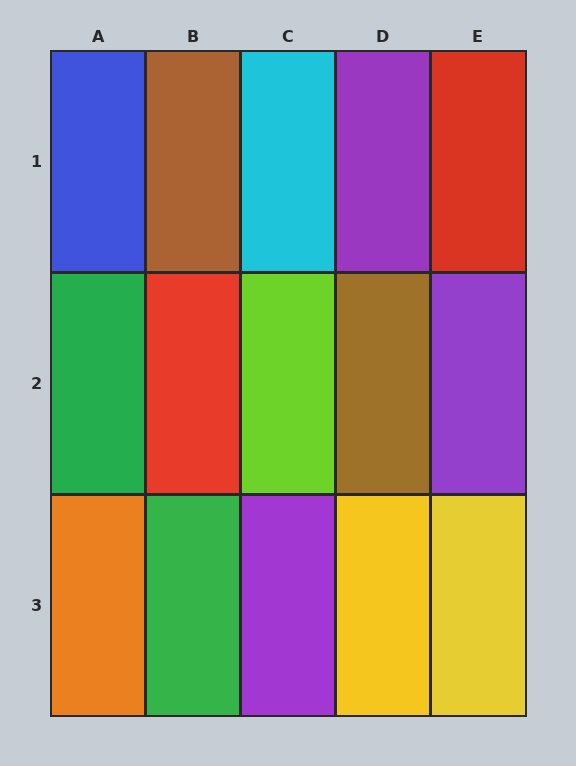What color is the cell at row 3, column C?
Purple.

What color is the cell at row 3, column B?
Green.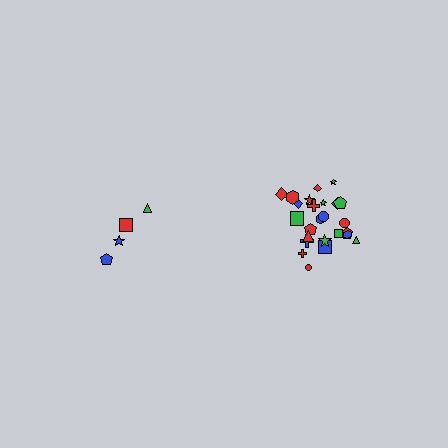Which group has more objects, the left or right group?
The right group.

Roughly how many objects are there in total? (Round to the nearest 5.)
Roughly 30 objects in total.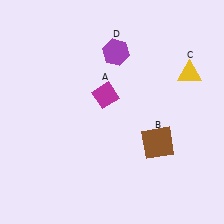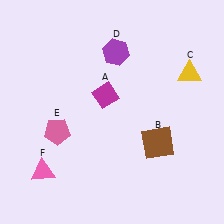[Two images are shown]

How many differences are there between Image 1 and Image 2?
There are 2 differences between the two images.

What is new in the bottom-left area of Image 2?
A pink pentagon (E) was added in the bottom-left area of Image 2.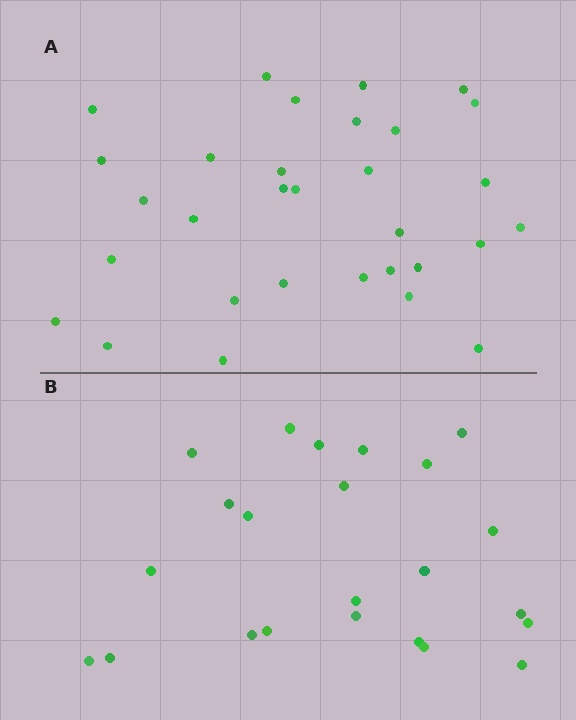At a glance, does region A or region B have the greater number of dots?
Region A (the top region) has more dots.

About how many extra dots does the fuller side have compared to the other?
Region A has roughly 8 or so more dots than region B.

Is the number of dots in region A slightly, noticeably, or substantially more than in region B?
Region A has noticeably more, but not dramatically so. The ratio is roughly 1.3 to 1.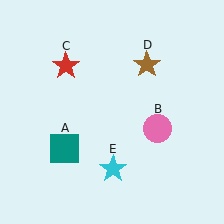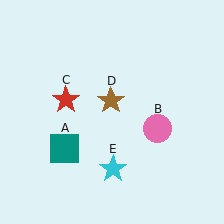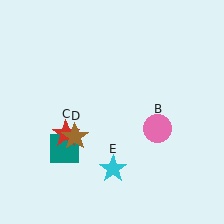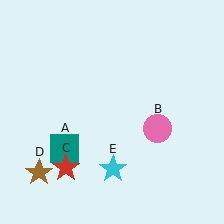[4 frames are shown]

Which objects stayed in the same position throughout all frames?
Teal square (object A) and pink circle (object B) and cyan star (object E) remained stationary.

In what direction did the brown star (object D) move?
The brown star (object D) moved down and to the left.